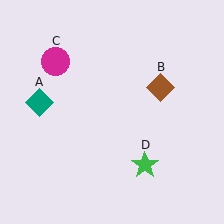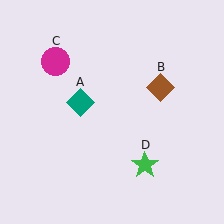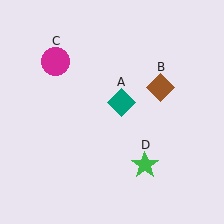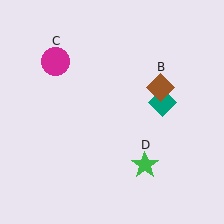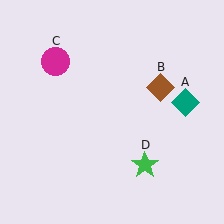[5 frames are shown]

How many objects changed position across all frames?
1 object changed position: teal diamond (object A).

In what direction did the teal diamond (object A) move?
The teal diamond (object A) moved right.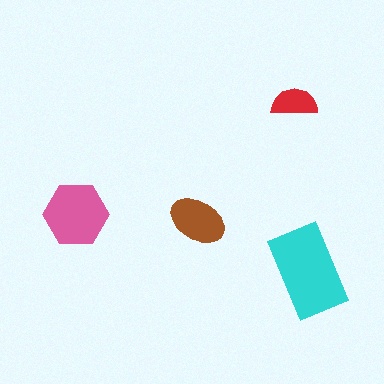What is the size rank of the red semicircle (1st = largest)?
4th.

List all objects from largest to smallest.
The cyan rectangle, the pink hexagon, the brown ellipse, the red semicircle.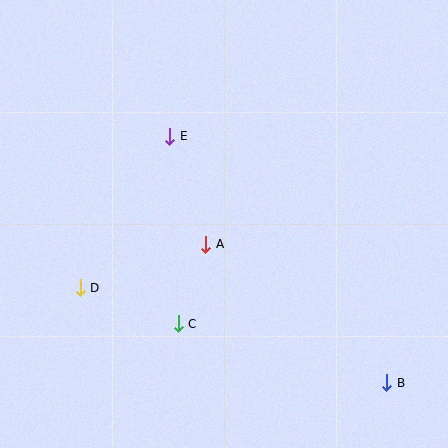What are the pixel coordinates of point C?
Point C is at (178, 324).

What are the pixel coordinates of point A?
Point A is at (206, 244).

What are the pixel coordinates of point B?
Point B is at (387, 383).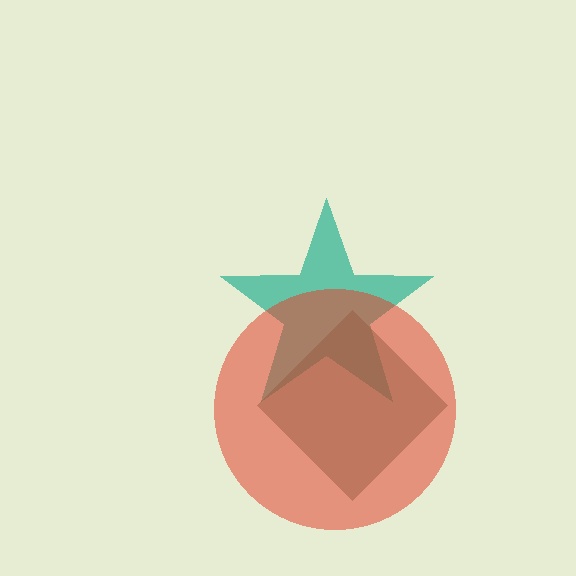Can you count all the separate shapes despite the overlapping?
Yes, there are 3 separate shapes.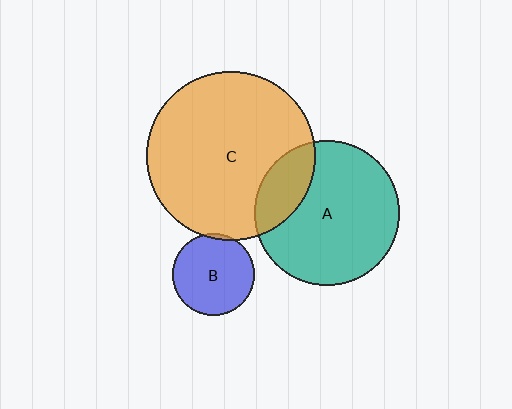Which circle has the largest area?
Circle C (orange).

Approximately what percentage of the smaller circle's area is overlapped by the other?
Approximately 5%.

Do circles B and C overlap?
Yes.